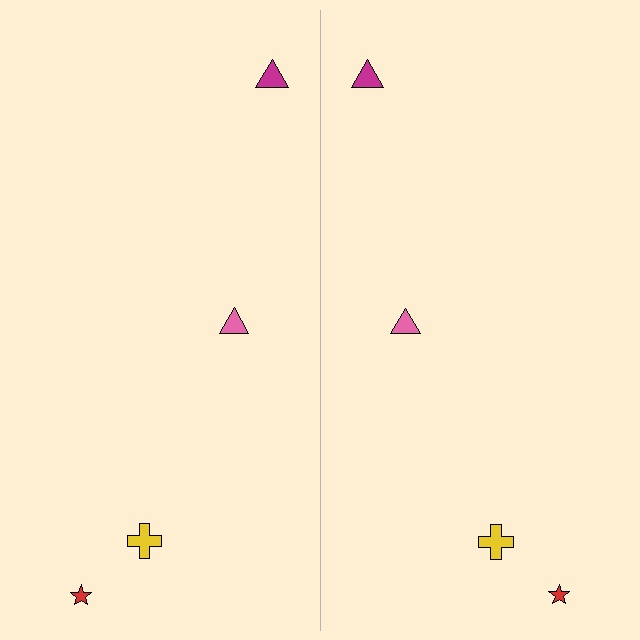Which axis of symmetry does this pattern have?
The pattern has a vertical axis of symmetry running through the center of the image.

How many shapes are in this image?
There are 8 shapes in this image.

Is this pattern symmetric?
Yes, this pattern has bilateral (reflection) symmetry.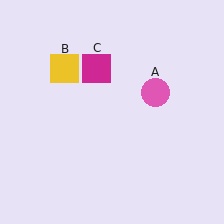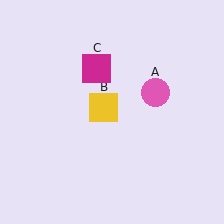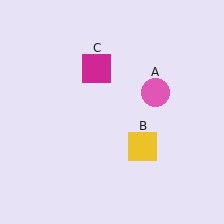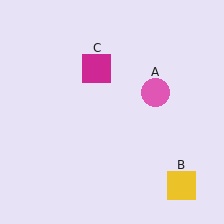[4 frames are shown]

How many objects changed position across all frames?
1 object changed position: yellow square (object B).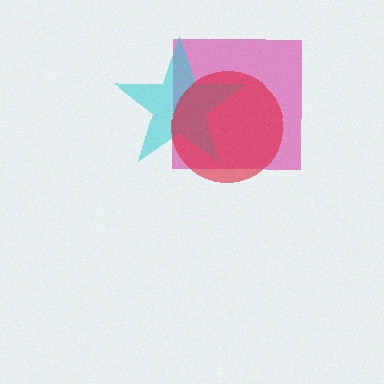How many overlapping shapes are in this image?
There are 3 overlapping shapes in the image.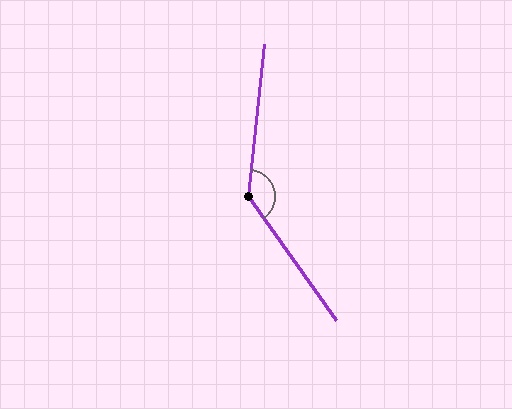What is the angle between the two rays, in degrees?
Approximately 139 degrees.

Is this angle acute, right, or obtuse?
It is obtuse.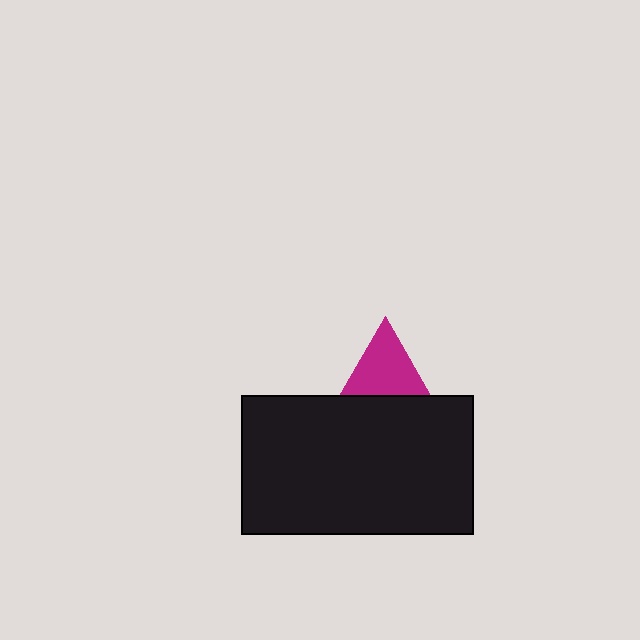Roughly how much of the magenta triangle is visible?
About half of it is visible (roughly 61%).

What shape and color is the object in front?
The object in front is a black rectangle.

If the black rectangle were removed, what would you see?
You would see the complete magenta triangle.